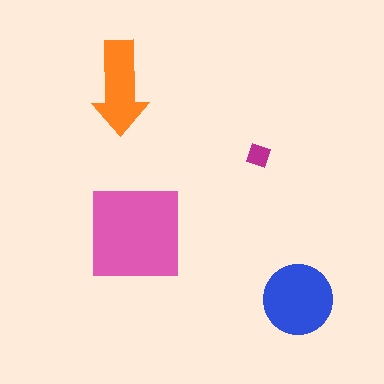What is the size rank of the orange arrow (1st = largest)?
3rd.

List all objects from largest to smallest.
The pink square, the blue circle, the orange arrow, the magenta diamond.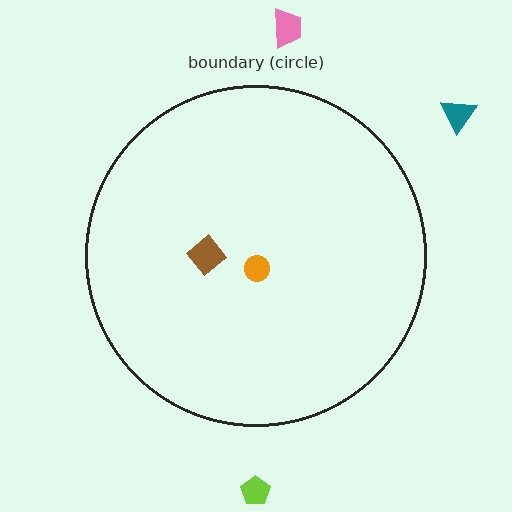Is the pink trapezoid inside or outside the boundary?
Outside.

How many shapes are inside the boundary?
2 inside, 3 outside.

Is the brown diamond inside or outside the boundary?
Inside.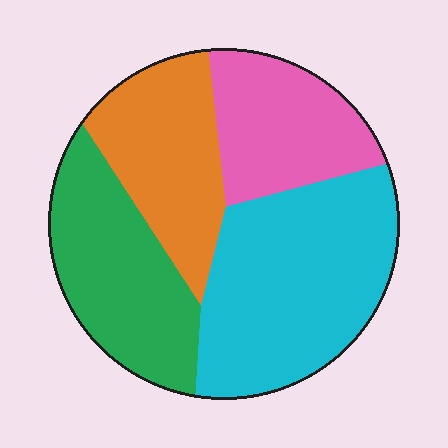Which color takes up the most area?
Cyan, at roughly 35%.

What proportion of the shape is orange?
Orange takes up about one fifth (1/5) of the shape.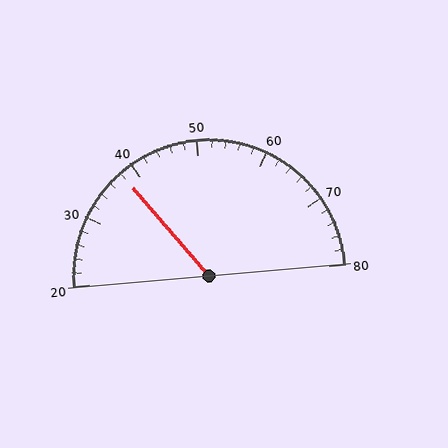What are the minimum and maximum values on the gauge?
The gauge ranges from 20 to 80.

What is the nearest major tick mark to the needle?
The nearest major tick mark is 40.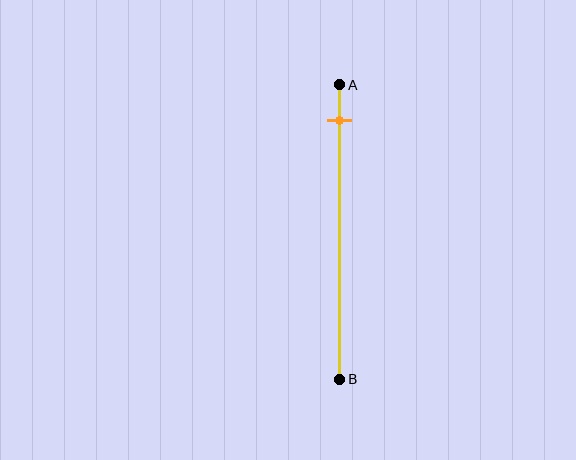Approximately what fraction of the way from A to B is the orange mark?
The orange mark is approximately 10% of the way from A to B.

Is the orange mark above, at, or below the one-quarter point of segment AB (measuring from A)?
The orange mark is above the one-quarter point of segment AB.